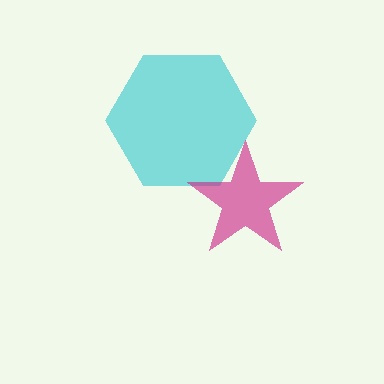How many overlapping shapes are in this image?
There are 2 overlapping shapes in the image.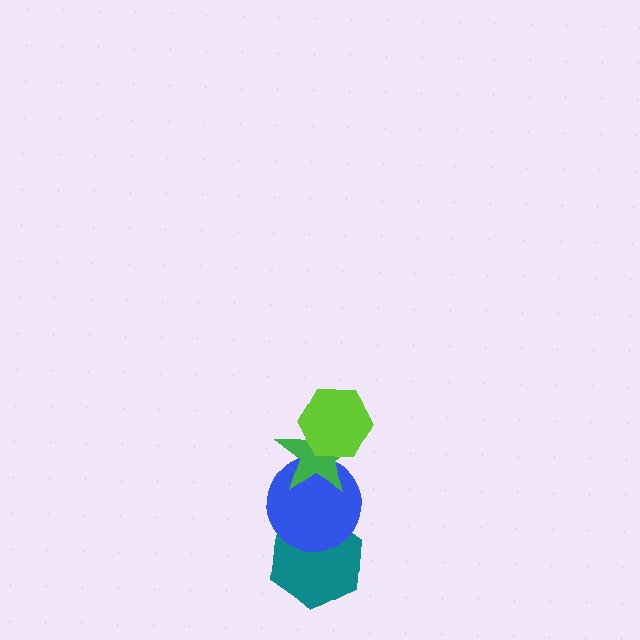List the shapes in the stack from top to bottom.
From top to bottom: the lime hexagon, the green star, the blue circle, the teal hexagon.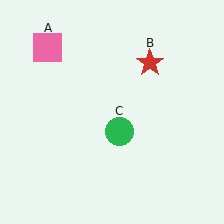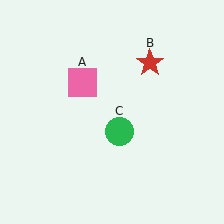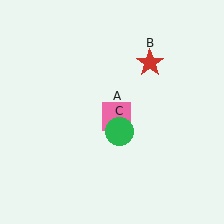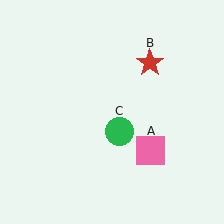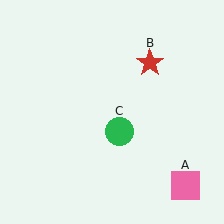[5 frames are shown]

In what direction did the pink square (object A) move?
The pink square (object A) moved down and to the right.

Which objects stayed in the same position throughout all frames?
Red star (object B) and green circle (object C) remained stationary.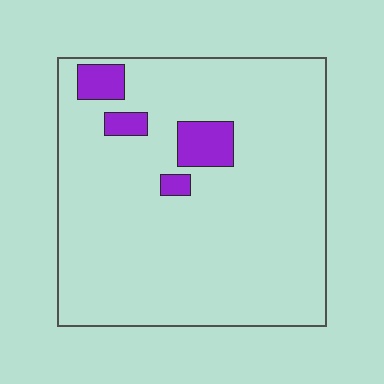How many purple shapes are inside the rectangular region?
4.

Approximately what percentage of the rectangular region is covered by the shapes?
Approximately 10%.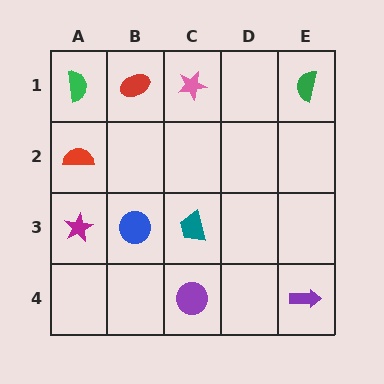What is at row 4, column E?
A purple arrow.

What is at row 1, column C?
A pink star.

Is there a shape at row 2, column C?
No, that cell is empty.